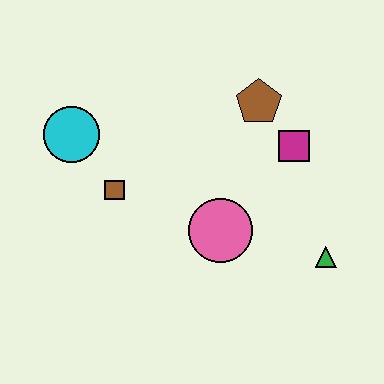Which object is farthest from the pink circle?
The cyan circle is farthest from the pink circle.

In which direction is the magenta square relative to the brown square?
The magenta square is to the right of the brown square.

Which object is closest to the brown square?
The cyan circle is closest to the brown square.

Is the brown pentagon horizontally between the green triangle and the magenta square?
No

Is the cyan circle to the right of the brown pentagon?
No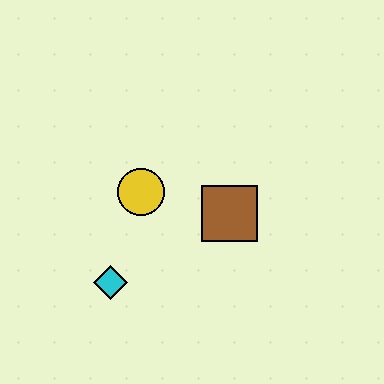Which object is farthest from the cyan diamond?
The brown square is farthest from the cyan diamond.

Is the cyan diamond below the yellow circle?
Yes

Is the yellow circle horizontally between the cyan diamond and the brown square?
Yes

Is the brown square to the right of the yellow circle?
Yes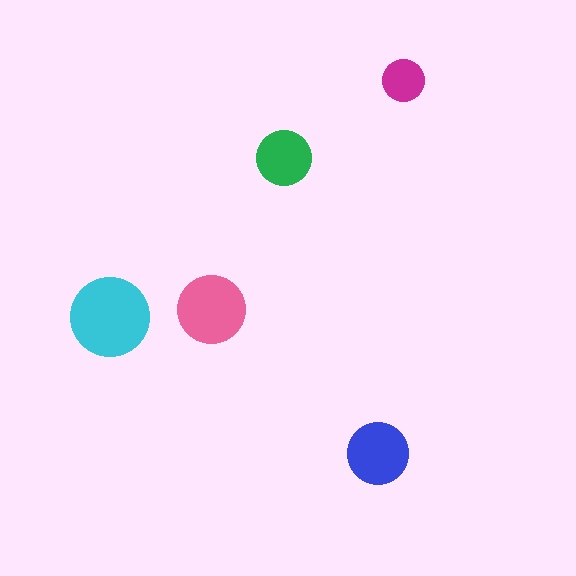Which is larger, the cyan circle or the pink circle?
The cyan one.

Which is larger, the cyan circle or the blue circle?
The cyan one.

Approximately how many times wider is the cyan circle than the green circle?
About 1.5 times wider.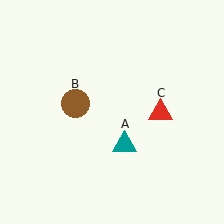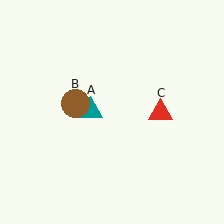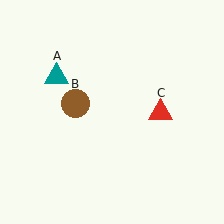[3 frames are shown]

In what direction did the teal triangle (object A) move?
The teal triangle (object A) moved up and to the left.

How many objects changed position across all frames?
1 object changed position: teal triangle (object A).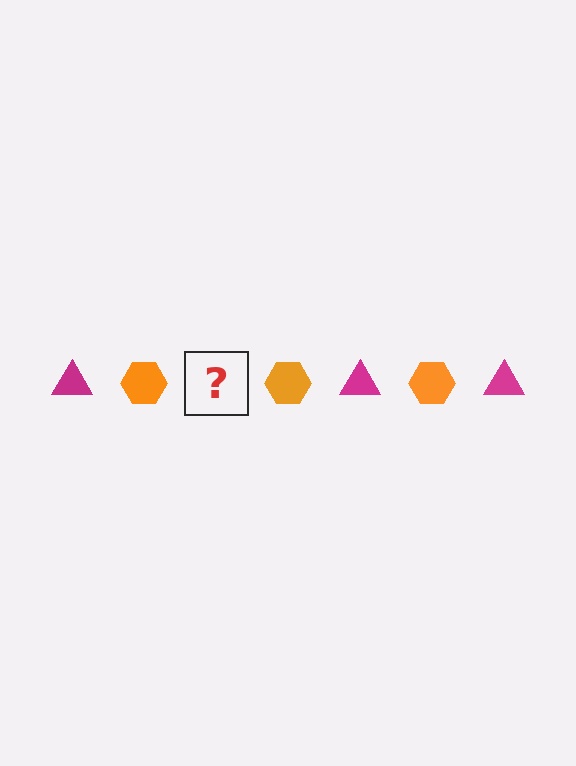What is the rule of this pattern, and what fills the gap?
The rule is that the pattern alternates between magenta triangle and orange hexagon. The gap should be filled with a magenta triangle.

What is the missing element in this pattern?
The missing element is a magenta triangle.